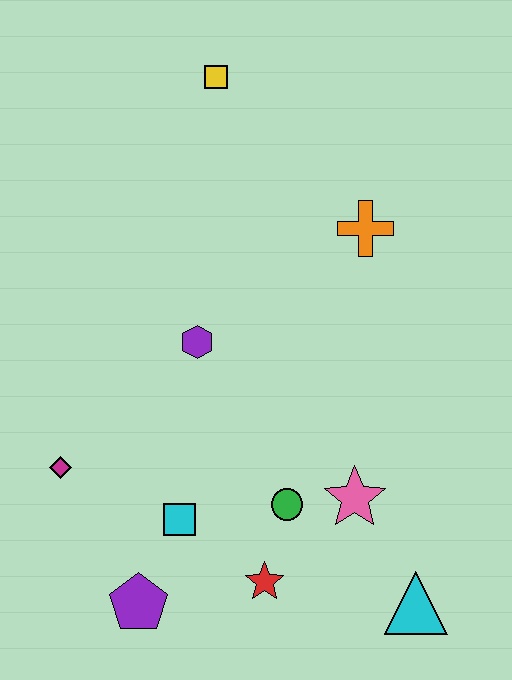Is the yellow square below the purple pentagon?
No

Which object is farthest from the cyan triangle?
The yellow square is farthest from the cyan triangle.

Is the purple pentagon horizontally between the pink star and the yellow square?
No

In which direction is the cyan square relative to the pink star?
The cyan square is to the left of the pink star.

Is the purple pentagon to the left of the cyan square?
Yes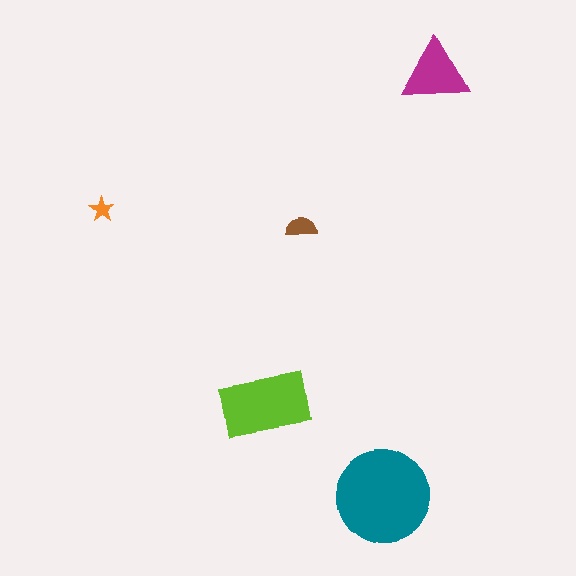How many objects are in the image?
There are 5 objects in the image.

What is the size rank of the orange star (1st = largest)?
5th.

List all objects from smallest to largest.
The orange star, the brown semicircle, the magenta triangle, the lime rectangle, the teal circle.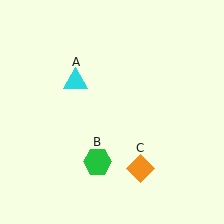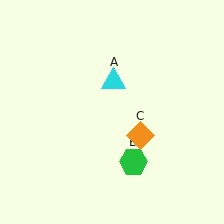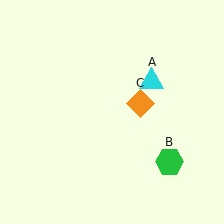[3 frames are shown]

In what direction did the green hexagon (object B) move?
The green hexagon (object B) moved right.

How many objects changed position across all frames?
3 objects changed position: cyan triangle (object A), green hexagon (object B), orange diamond (object C).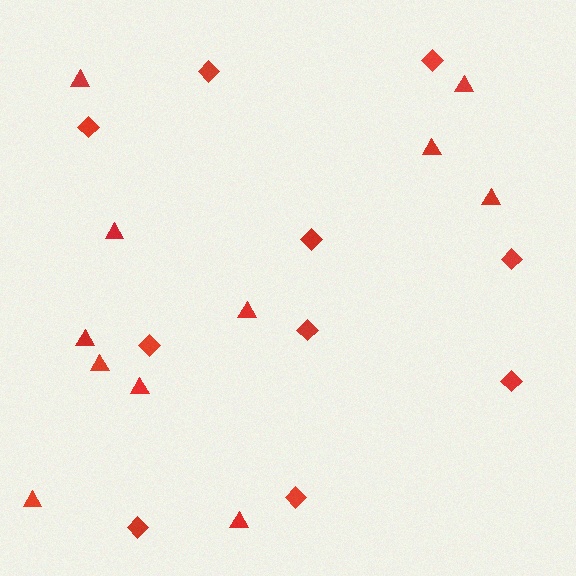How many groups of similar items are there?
There are 2 groups: one group of triangles (11) and one group of diamonds (10).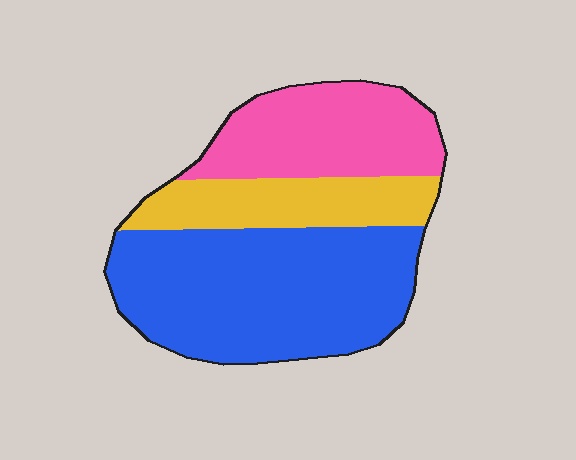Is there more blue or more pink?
Blue.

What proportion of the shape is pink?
Pink covers around 30% of the shape.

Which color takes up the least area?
Yellow, at roughly 20%.